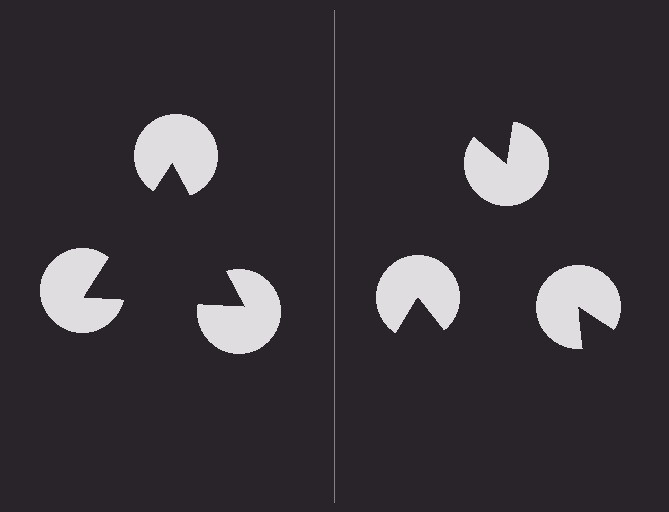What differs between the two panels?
The pac-man discs are positioned identically on both sides; only the wedge orientations differ. On the left they align to a triangle; on the right they are misaligned.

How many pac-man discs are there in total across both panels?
6 — 3 on each side.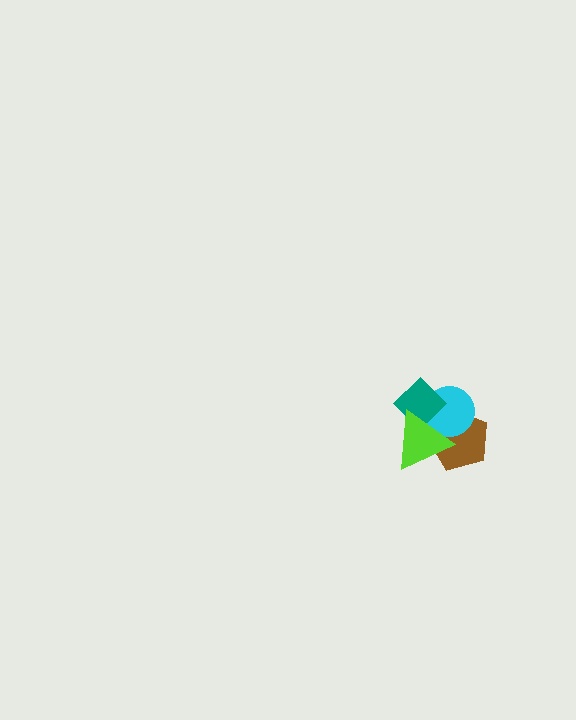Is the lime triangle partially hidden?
No, no other shape covers it.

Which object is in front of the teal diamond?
The lime triangle is in front of the teal diamond.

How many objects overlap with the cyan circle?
3 objects overlap with the cyan circle.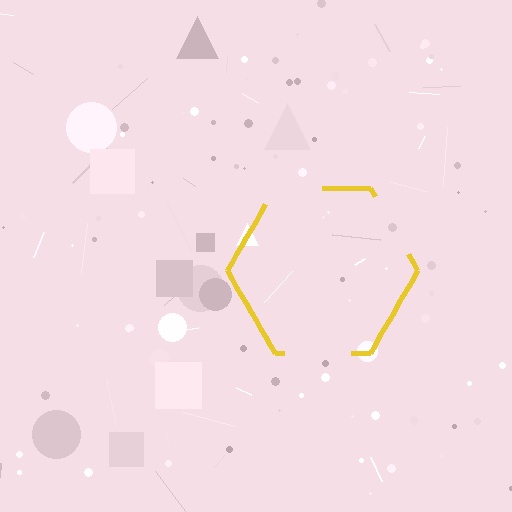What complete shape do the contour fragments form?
The contour fragments form a hexagon.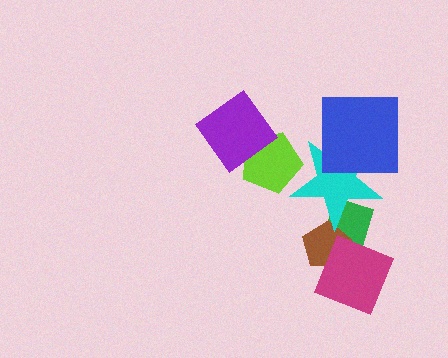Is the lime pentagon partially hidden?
Yes, it is partially covered by another shape.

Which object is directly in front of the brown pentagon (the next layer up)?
The magenta diamond is directly in front of the brown pentagon.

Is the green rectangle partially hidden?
Yes, it is partially covered by another shape.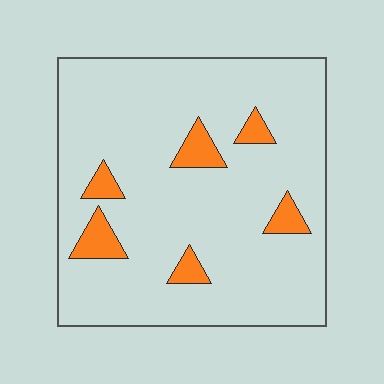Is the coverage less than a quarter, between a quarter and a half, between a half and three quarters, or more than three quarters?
Less than a quarter.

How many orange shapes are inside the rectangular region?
6.